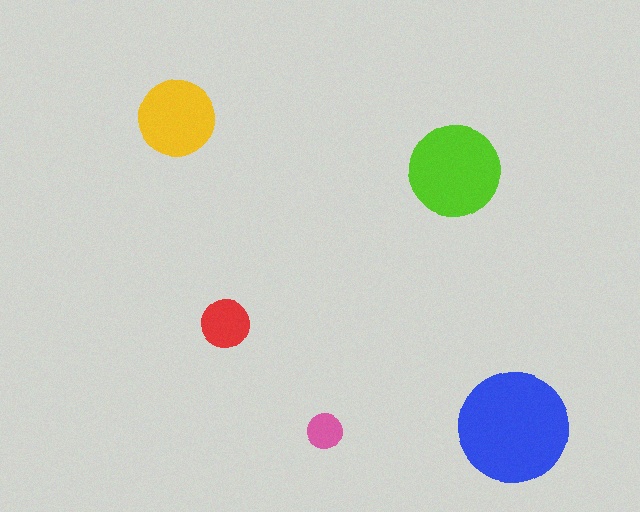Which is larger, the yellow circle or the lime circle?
The lime one.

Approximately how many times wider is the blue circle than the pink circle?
About 3 times wider.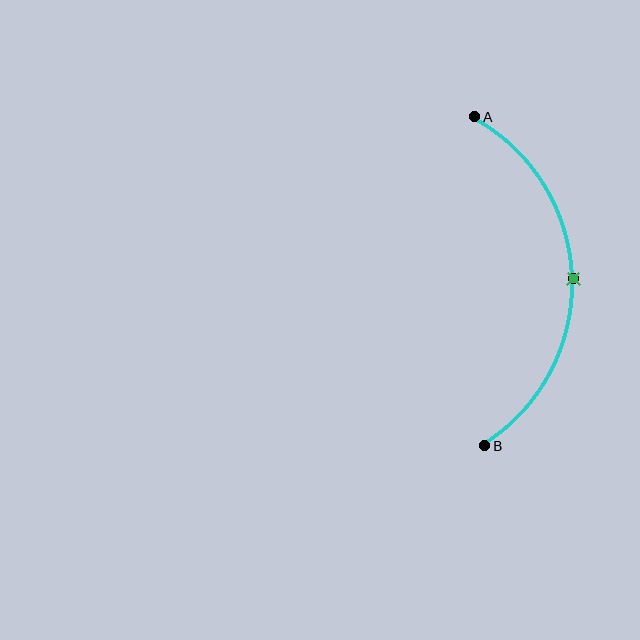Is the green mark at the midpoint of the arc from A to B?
Yes. The green mark lies on the arc at equal arc-length from both A and B — it is the arc midpoint.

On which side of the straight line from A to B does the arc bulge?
The arc bulges to the right of the straight line connecting A and B.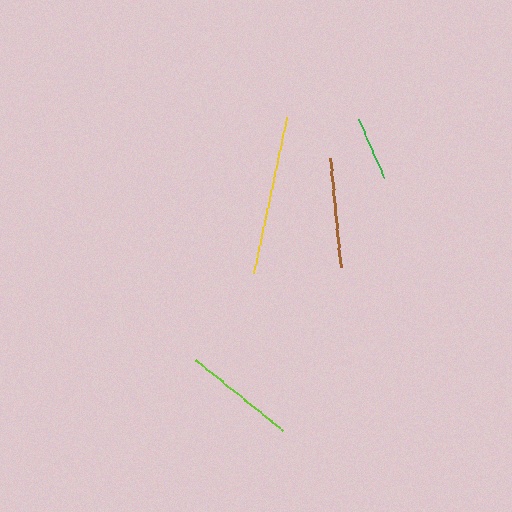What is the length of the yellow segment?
The yellow segment is approximately 159 pixels long.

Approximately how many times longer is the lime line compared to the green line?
The lime line is approximately 1.8 times the length of the green line.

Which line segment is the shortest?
The green line is the shortest at approximately 64 pixels.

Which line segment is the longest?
The yellow line is the longest at approximately 159 pixels.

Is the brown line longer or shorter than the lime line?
The lime line is longer than the brown line.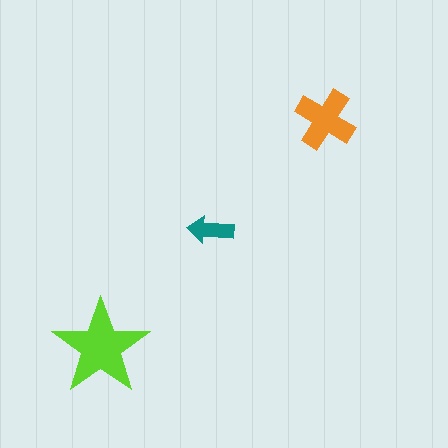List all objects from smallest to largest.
The teal arrow, the orange cross, the lime star.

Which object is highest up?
The orange cross is topmost.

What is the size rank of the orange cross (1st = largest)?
2nd.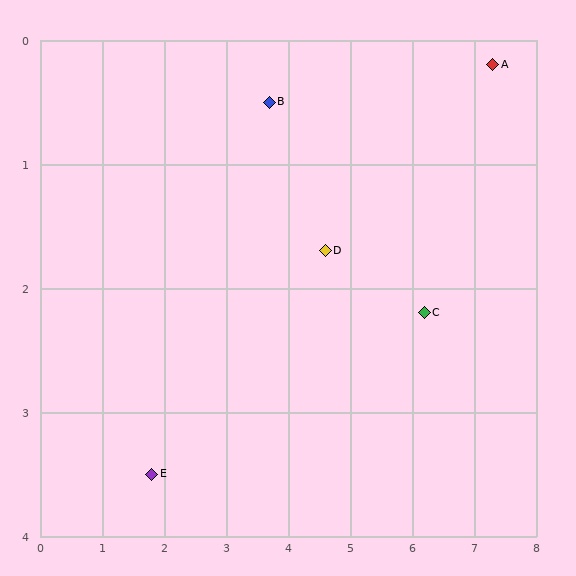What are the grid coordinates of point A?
Point A is at approximately (7.3, 0.2).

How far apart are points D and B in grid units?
Points D and B are about 1.5 grid units apart.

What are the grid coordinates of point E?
Point E is at approximately (1.8, 3.5).